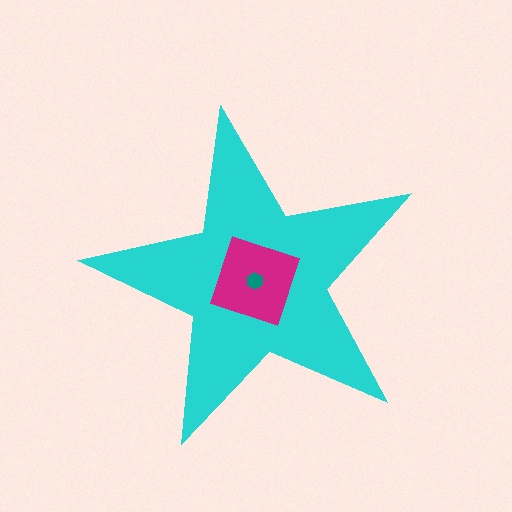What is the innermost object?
The teal hexagon.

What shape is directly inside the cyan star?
The magenta square.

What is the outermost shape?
The cyan star.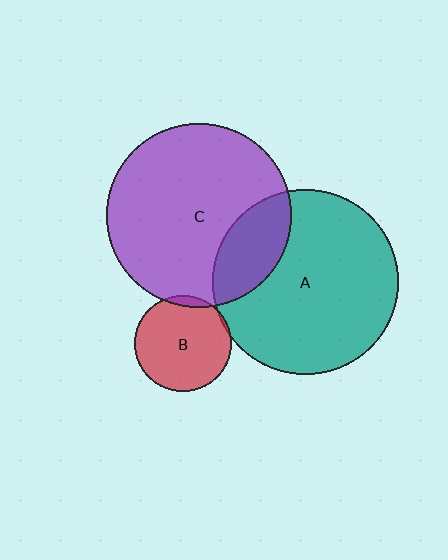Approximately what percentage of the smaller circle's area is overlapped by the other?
Approximately 5%.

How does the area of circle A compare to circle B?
Approximately 3.7 times.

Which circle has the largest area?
Circle A (teal).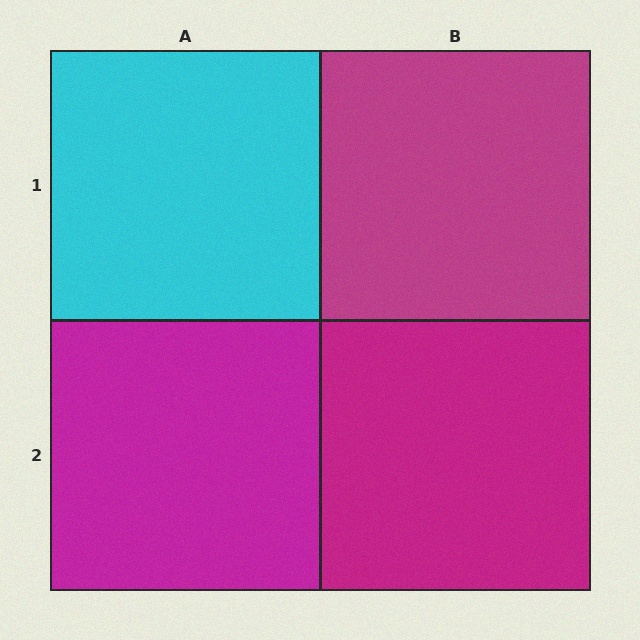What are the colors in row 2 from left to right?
Magenta, magenta.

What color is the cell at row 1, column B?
Magenta.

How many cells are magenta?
3 cells are magenta.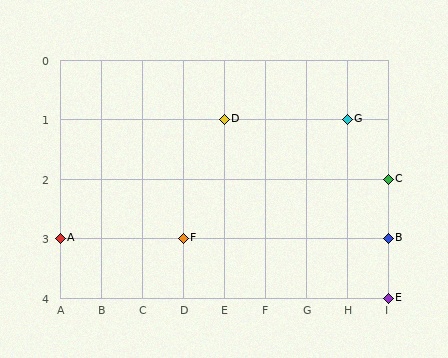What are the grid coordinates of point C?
Point C is at grid coordinates (I, 2).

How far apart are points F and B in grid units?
Points F and B are 5 columns apart.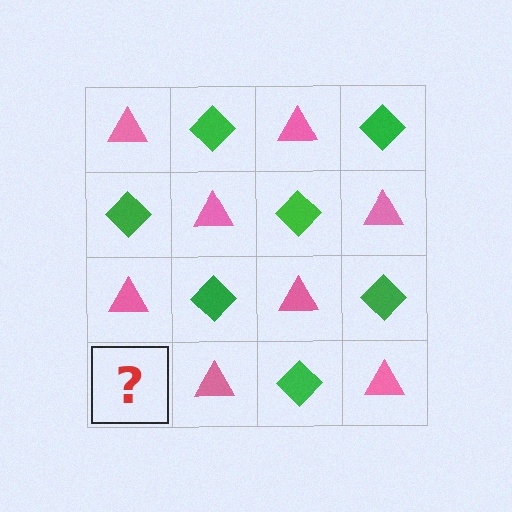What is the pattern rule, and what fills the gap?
The rule is that it alternates pink triangle and green diamond in a checkerboard pattern. The gap should be filled with a green diamond.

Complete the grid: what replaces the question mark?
The question mark should be replaced with a green diamond.